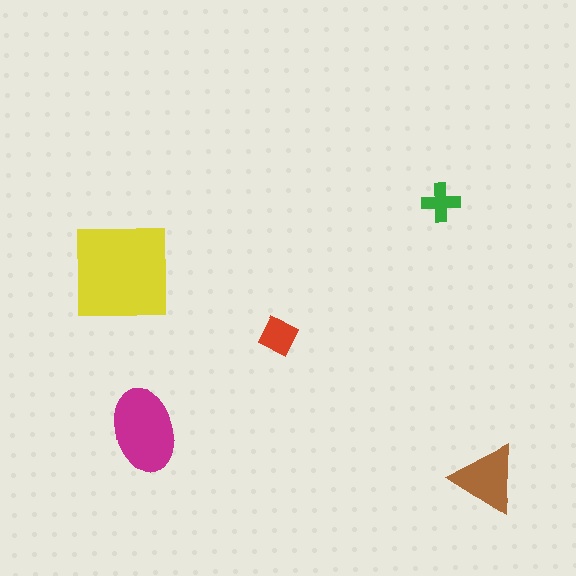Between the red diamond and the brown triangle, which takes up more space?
The brown triangle.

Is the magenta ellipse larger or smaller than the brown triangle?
Larger.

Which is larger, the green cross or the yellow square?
The yellow square.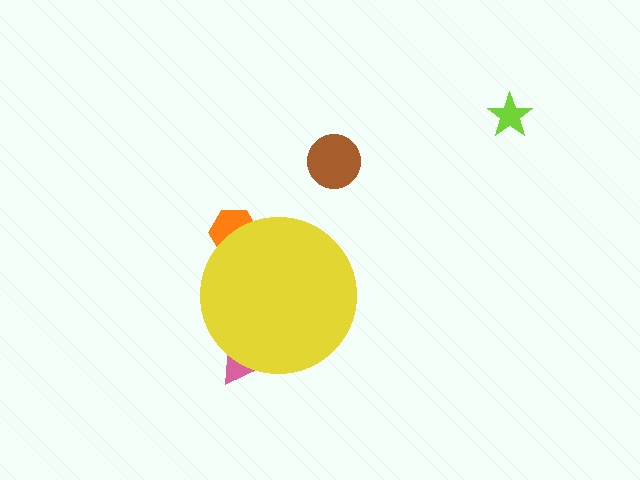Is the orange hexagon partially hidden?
Yes, the orange hexagon is partially hidden behind the yellow circle.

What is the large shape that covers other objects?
A yellow circle.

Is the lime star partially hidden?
No, the lime star is fully visible.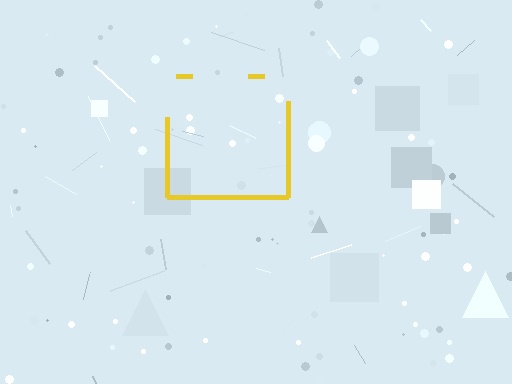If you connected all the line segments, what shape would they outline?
They would outline a square.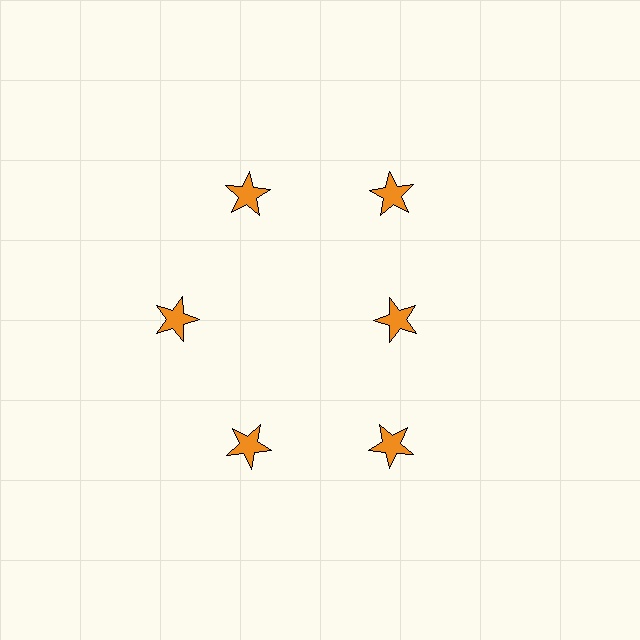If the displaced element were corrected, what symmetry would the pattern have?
It would have 6-fold rotational symmetry — the pattern would map onto itself every 60 degrees.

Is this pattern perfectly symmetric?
No. The 6 orange stars are arranged in a ring, but one element near the 3 o'clock position is pulled inward toward the center, breaking the 6-fold rotational symmetry.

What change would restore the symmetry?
The symmetry would be restored by moving it outward, back onto the ring so that all 6 stars sit at equal angles and equal distance from the center.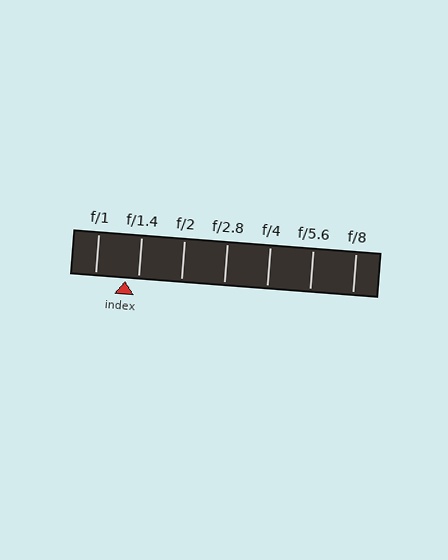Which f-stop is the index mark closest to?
The index mark is closest to f/1.4.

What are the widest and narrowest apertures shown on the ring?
The widest aperture shown is f/1 and the narrowest is f/8.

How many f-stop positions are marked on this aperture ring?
There are 7 f-stop positions marked.